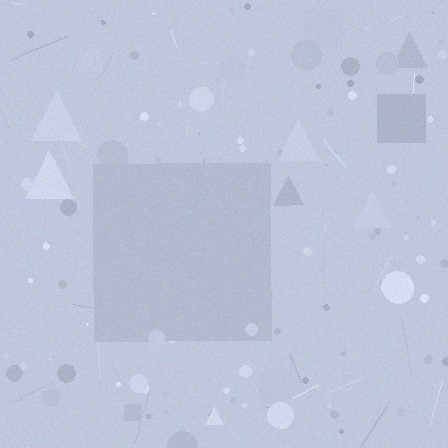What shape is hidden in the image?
A square is hidden in the image.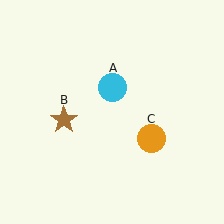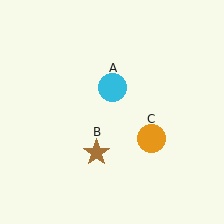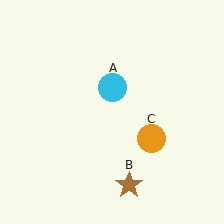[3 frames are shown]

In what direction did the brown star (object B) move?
The brown star (object B) moved down and to the right.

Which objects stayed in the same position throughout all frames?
Cyan circle (object A) and orange circle (object C) remained stationary.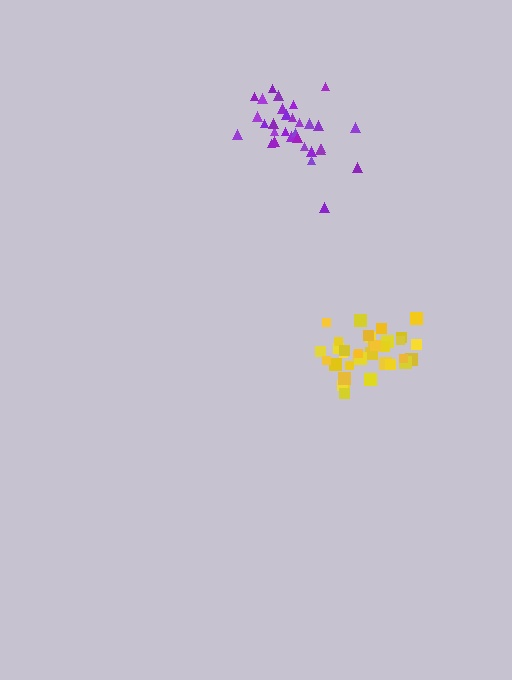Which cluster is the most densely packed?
Yellow.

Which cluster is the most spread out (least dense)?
Purple.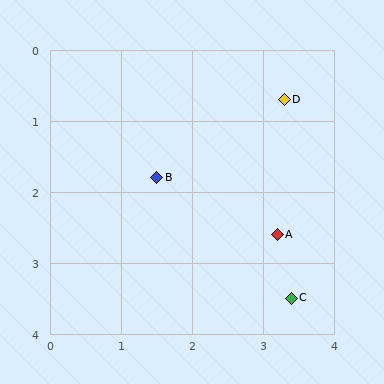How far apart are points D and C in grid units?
Points D and C are about 2.8 grid units apart.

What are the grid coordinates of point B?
Point B is at approximately (1.5, 1.8).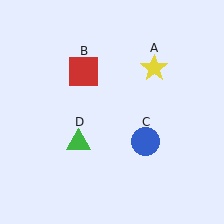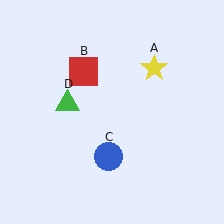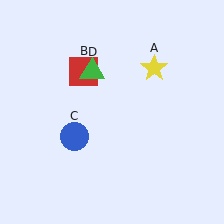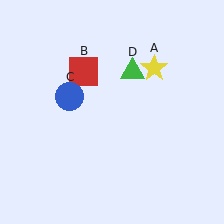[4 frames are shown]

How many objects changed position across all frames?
2 objects changed position: blue circle (object C), green triangle (object D).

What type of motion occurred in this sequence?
The blue circle (object C), green triangle (object D) rotated clockwise around the center of the scene.